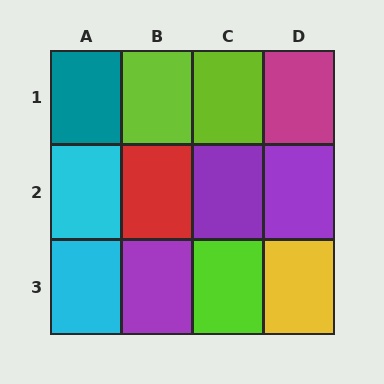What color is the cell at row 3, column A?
Cyan.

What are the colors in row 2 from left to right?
Cyan, red, purple, purple.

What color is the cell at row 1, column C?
Lime.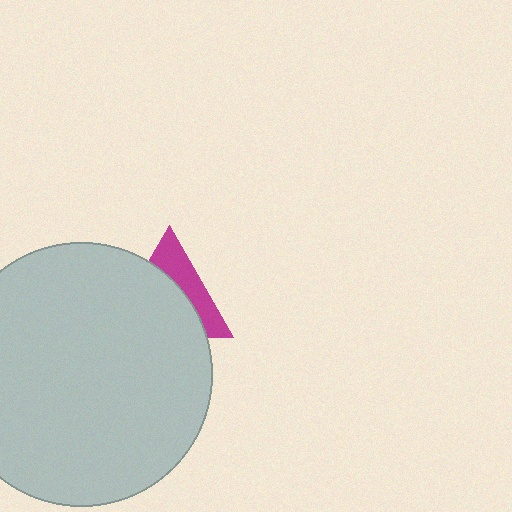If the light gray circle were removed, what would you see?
You would see the complete magenta triangle.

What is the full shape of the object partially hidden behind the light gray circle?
The partially hidden object is a magenta triangle.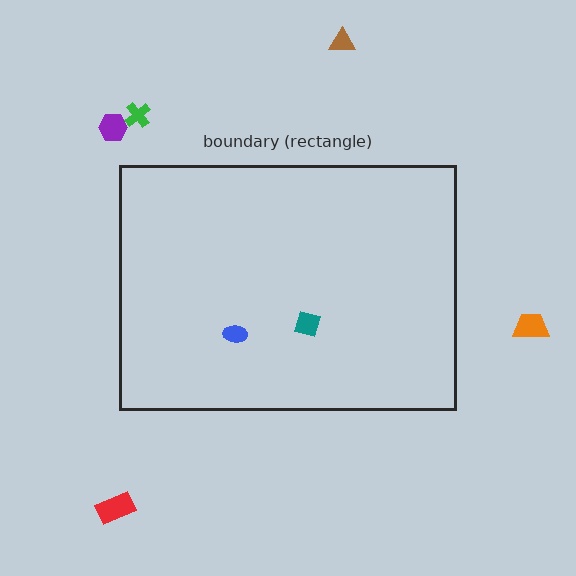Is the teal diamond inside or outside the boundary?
Inside.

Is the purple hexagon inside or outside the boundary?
Outside.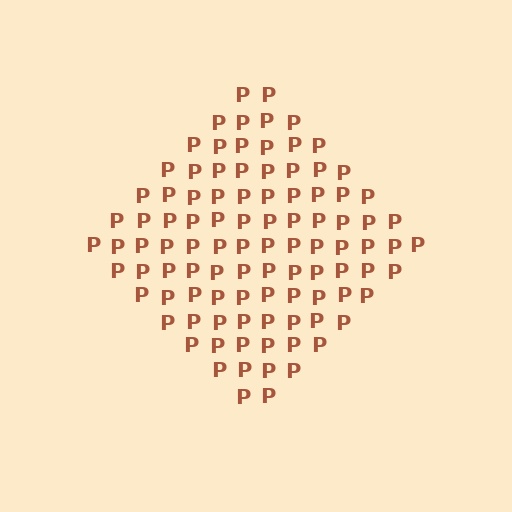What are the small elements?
The small elements are letter P's.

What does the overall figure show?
The overall figure shows a diamond.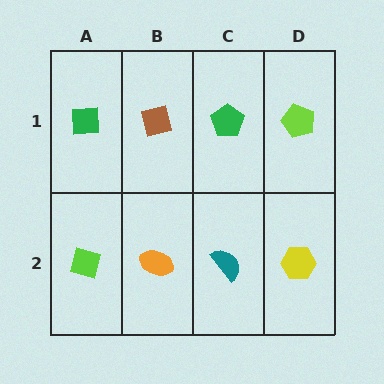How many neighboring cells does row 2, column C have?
3.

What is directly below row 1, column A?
A lime square.